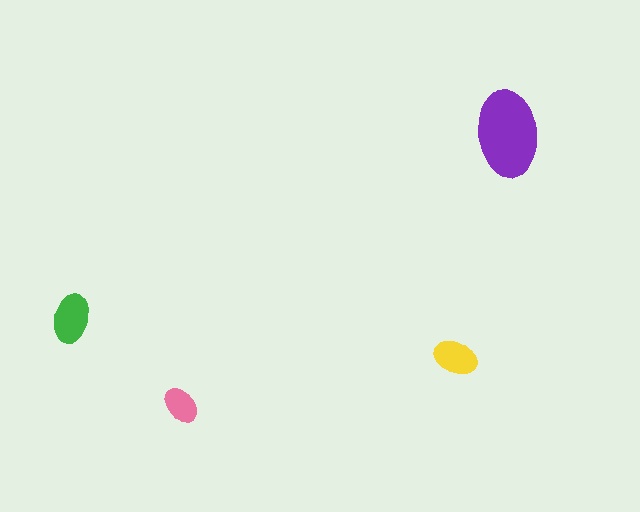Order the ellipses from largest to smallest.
the purple one, the green one, the yellow one, the pink one.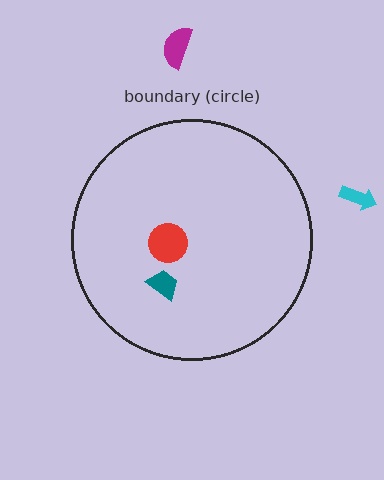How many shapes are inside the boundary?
2 inside, 2 outside.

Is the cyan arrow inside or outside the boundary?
Outside.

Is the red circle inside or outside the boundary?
Inside.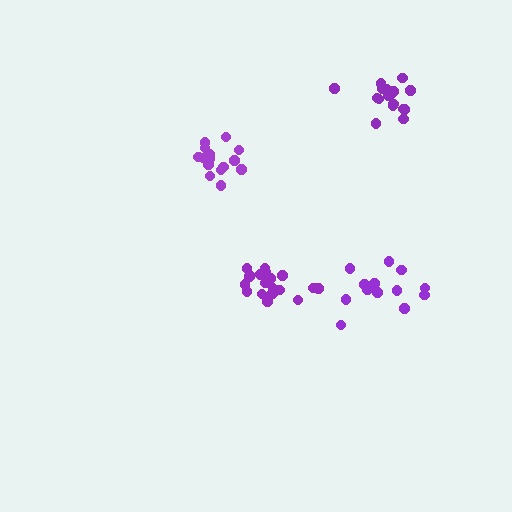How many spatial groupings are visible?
There are 4 spatial groupings.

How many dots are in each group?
Group 1: 15 dots, Group 2: 19 dots, Group 3: 15 dots, Group 4: 17 dots (66 total).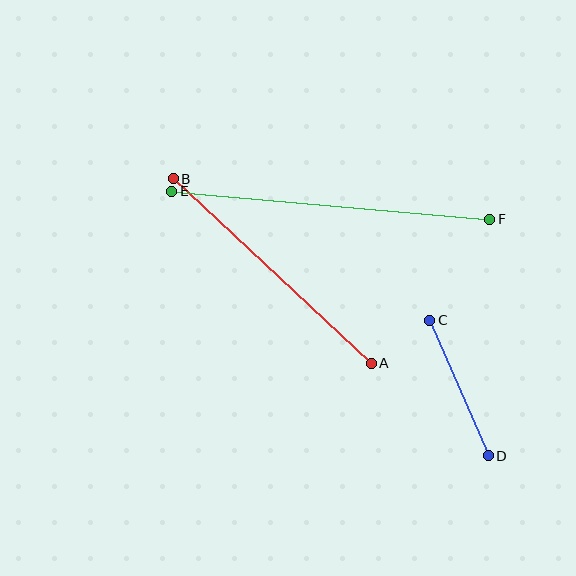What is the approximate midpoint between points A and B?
The midpoint is at approximately (272, 271) pixels.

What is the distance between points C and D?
The distance is approximately 148 pixels.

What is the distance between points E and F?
The distance is approximately 319 pixels.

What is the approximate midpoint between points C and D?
The midpoint is at approximately (459, 388) pixels.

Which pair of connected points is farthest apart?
Points E and F are farthest apart.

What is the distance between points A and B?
The distance is approximately 271 pixels.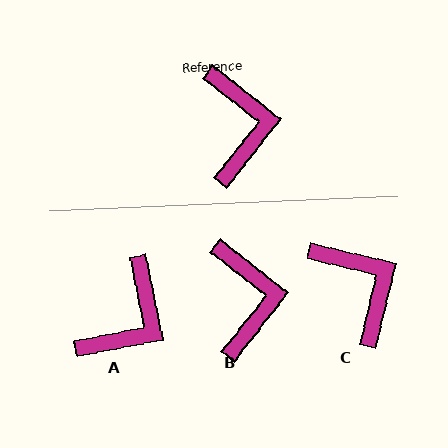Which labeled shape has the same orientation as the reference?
B.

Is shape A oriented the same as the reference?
No, it is off by about 40 degrees.